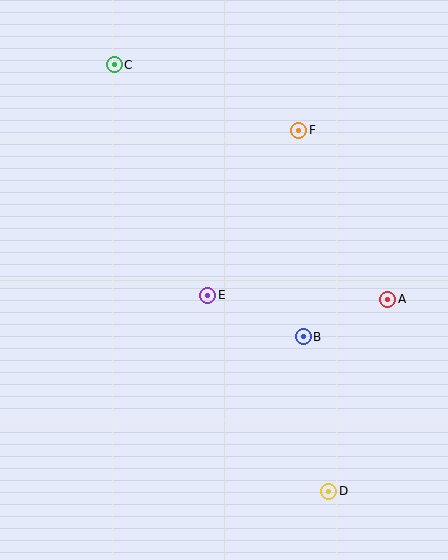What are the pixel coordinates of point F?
Point F is at (299, 130).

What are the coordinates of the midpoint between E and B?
The midpoint between E and B is at (255, 316).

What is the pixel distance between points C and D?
The distance between C and D is 477 pixels.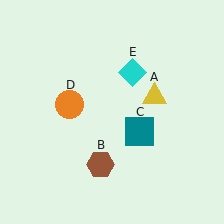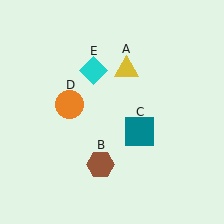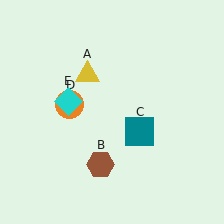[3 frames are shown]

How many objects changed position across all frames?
2 objects changed position: yellow triangle (object A), cyan diamond (object E).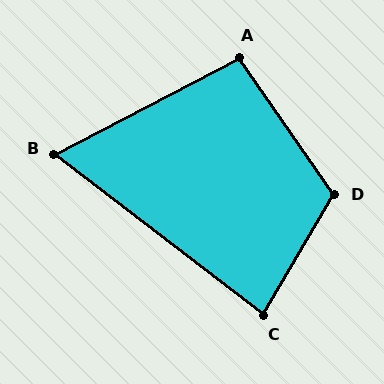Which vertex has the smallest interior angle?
B, at approximately 65 degrees.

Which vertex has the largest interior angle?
D, at approximately 115 degrees.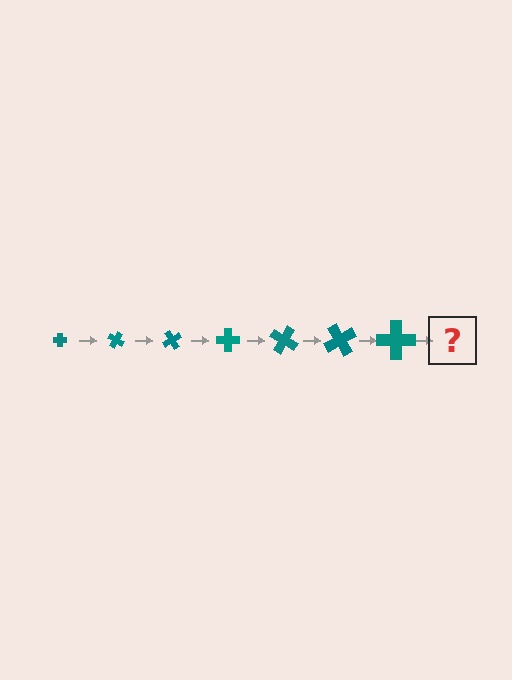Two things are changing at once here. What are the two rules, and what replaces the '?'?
The two rules are that the cross grows larger each step and it rotates 30 degrees each step. The '?' should be a cross, larger than the previous one and rotated 210 degrees from the start.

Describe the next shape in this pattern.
It should be a cross, larger than the previous one and rotated 210 degrees from the start.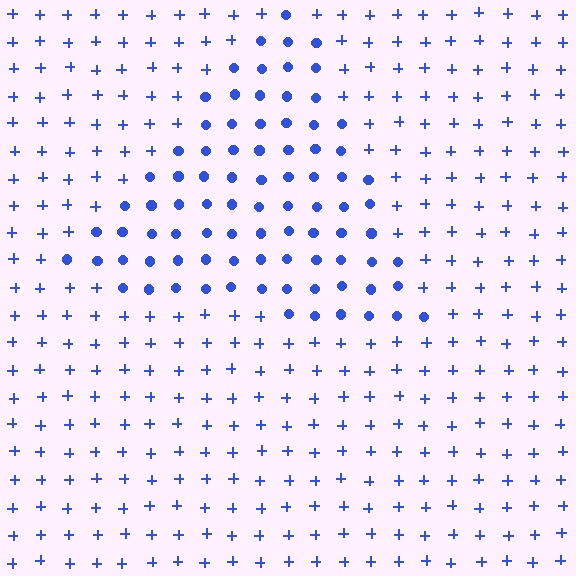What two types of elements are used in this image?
The image uses circles inside the triangle region and plus signs outside it.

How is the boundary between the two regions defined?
The boundary is defined by a change in element shape: circles inside vs. plus signs outside. All elements share the same color and spacing.